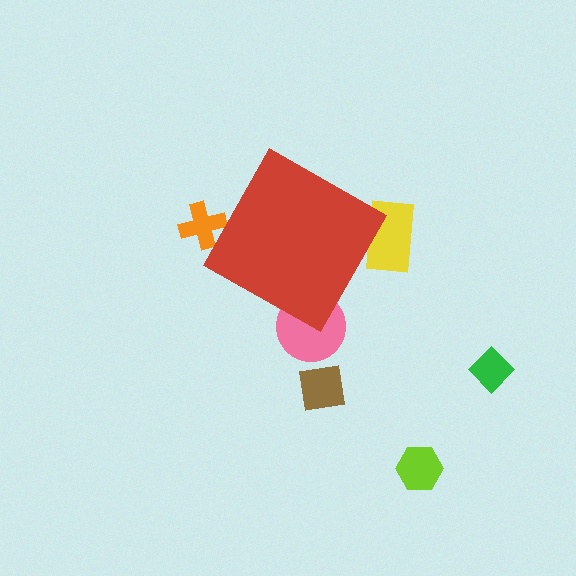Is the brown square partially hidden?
No, the brown square is fully visible.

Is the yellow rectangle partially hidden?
Yes, the yellow rectangle is partially hidden behind the red diamond.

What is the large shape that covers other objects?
A red diamond.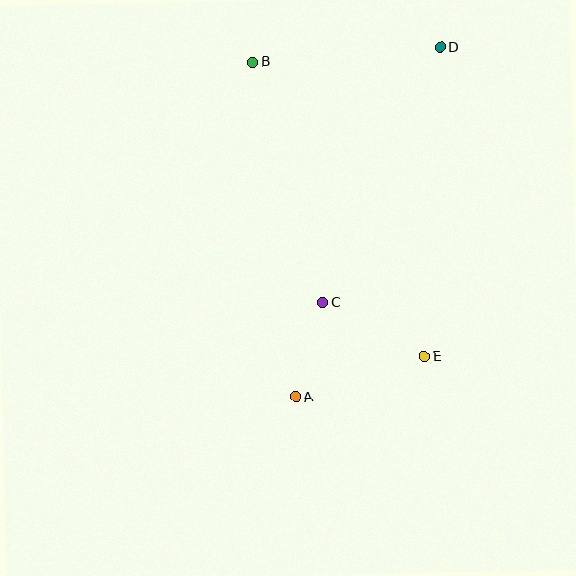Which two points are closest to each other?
Points A and C are closest to each other.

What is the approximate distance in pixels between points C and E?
The distance between C and E is approximately 115 pixels.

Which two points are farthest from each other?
Points A and D are farthest from each other.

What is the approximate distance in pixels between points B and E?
The distance between B and E is approximately 340 pixels.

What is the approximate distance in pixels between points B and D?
The distance between B and D is approximately 188 pixels.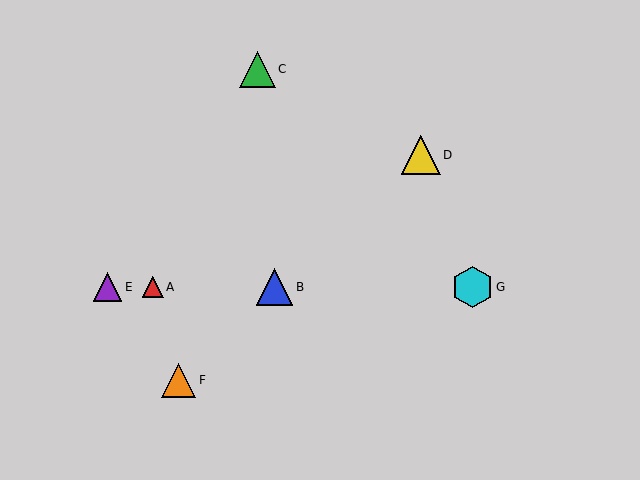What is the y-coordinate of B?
Object B is at y≈287.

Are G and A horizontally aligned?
Yes, both are at y≈287.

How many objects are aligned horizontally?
4 objects (A, B, E, G) are aligned horizontally.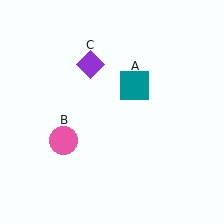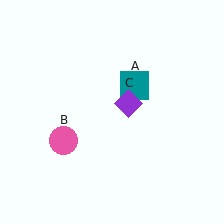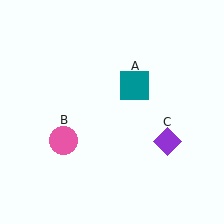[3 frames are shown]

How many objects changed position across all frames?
1 object changed position: purple diamond (object C).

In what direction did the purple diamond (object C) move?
The purple diamond (object C) moved down and to the right.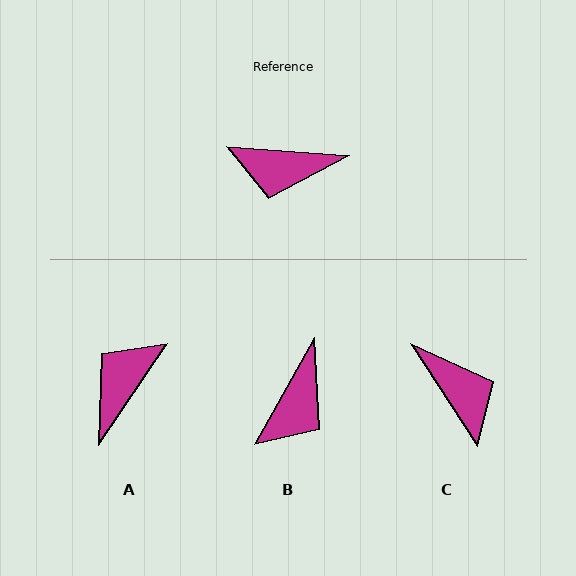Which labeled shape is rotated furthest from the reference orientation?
C, about 127 degrees away.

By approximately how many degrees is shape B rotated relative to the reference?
Approximately 65 degrees counter-clockwise.